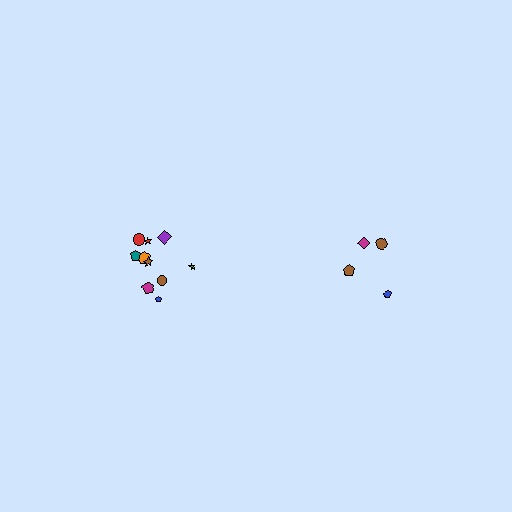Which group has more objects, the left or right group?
The left group.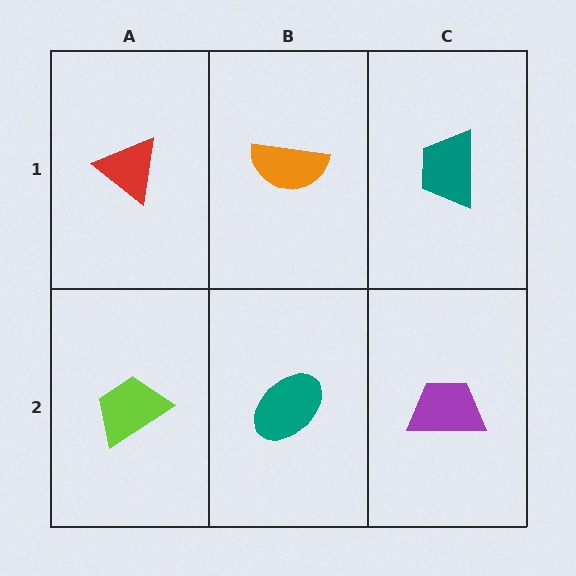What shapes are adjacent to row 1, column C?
A purple trapezoid (row 2, column C), an orange semicircle (row 1, column B).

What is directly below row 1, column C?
A purple trapezoid.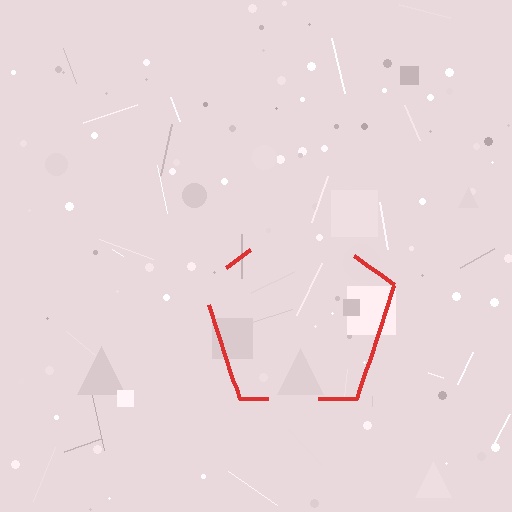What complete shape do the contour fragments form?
The contour fragments form a pentagon.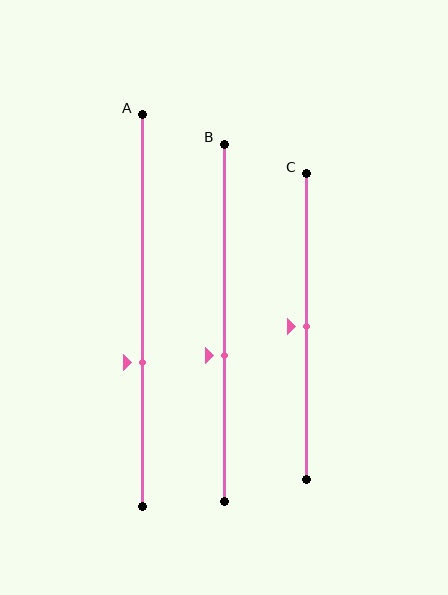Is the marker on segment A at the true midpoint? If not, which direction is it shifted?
No, the marker on segment A is shifted downward by about 13% of the segment length.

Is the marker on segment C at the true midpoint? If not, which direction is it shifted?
Yes, the marker on segment C is at the true midpoint.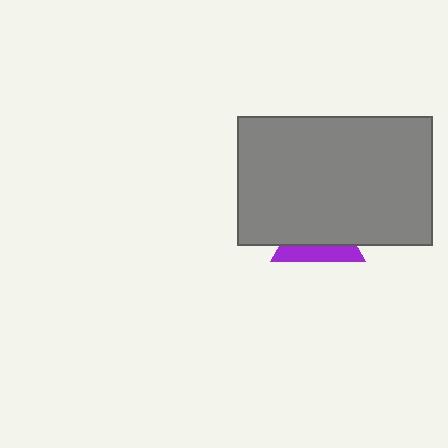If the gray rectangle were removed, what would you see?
You would see the complete purple triangle.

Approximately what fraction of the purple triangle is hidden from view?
Roughly 65% of the purple triangle is hidden behind the gray rectangle.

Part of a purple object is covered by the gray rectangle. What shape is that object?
It is a triangle.